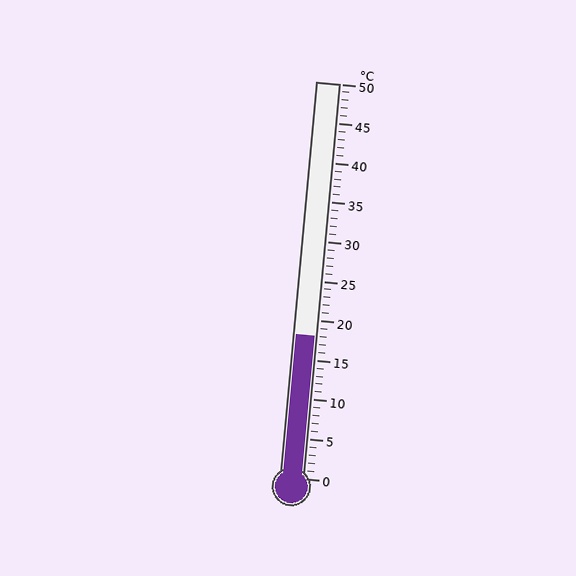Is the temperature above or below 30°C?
The temperature is below 30°C.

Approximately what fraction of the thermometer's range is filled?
The thermometer is filled to approximately 35% of its range.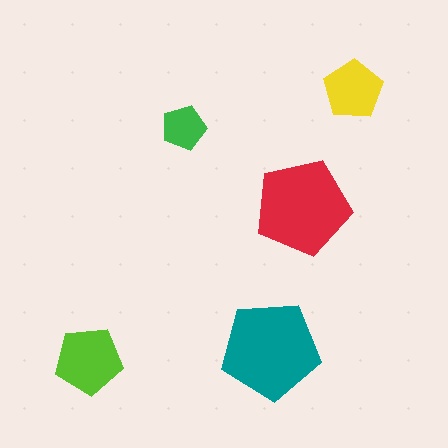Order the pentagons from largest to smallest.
the teal one, the red one, the lime one, the yellow one, the green one.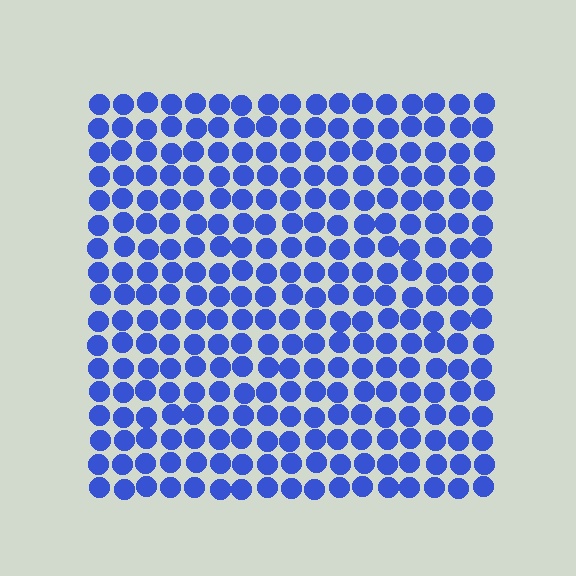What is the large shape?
The large shape is a square.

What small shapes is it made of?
It is made of small circles.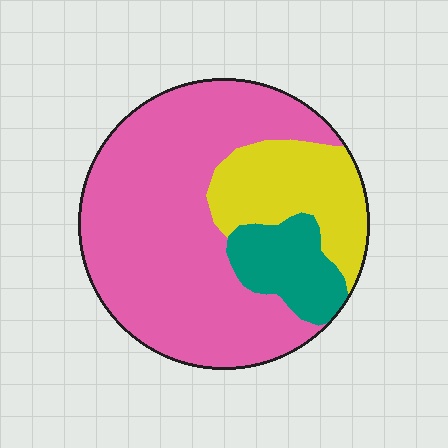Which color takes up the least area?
Teal, at roughly 15%.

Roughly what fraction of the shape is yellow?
Yellow takes up about one fifth (1/5) of the shape.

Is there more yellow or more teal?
Yellow.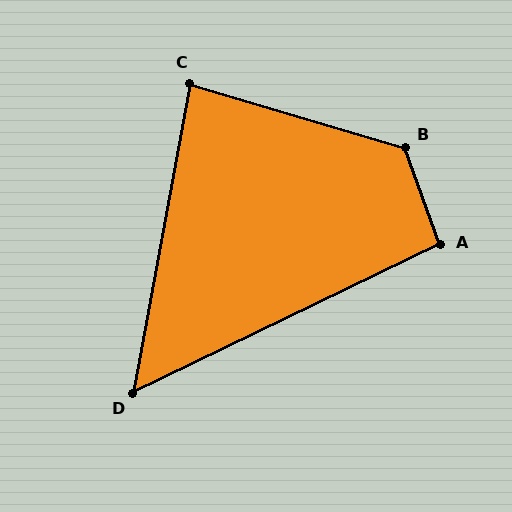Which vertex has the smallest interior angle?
D, at approximately 54 degrees.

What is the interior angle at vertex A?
Approximately 96 degrees (obtuse).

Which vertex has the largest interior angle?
B, at approximately 126 degrees.